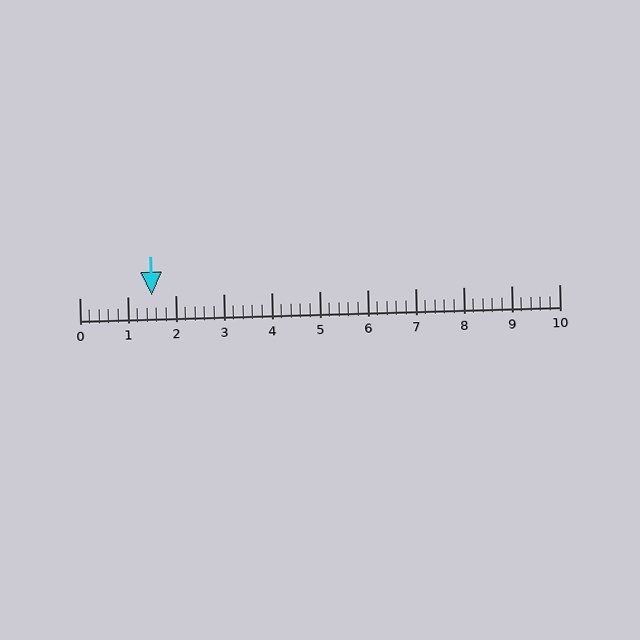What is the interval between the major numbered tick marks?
The major tick marks are spaced 1 units apart.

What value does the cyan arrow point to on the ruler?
The cyan arrow points to approximately 1.5.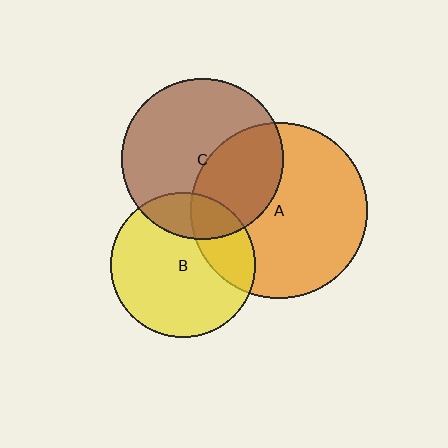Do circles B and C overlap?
Yes.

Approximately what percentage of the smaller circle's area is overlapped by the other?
Approximately 20%.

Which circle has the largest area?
Circle A (orange).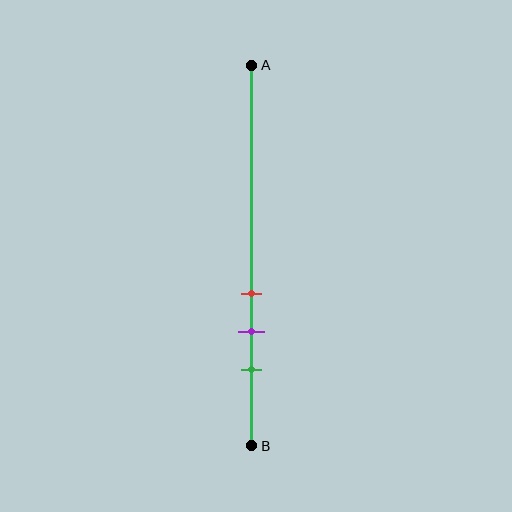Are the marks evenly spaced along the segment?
Yes, the marks are approximately evenly spaced.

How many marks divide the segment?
There are 3 marks dividing the segment.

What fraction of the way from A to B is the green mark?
The green mark is approximately 80% (0.8) of the way from A to B.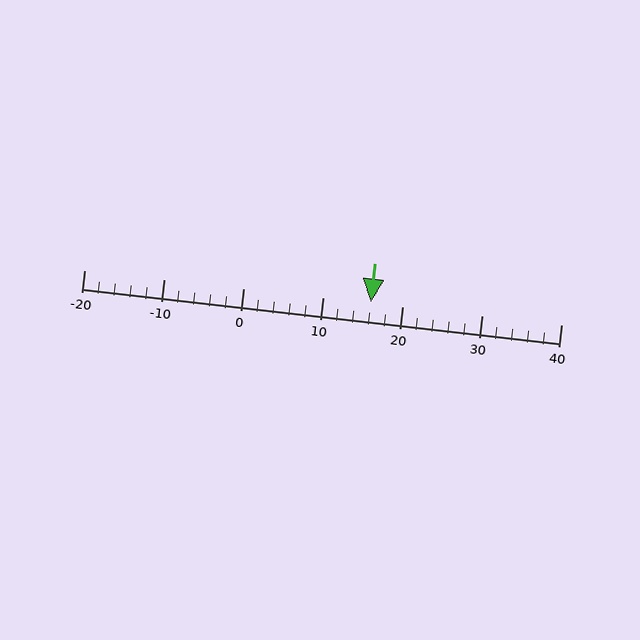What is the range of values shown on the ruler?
The ruler shows values from -20 to 40.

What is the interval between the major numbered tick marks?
The major tick marks are spaced 10 units apart.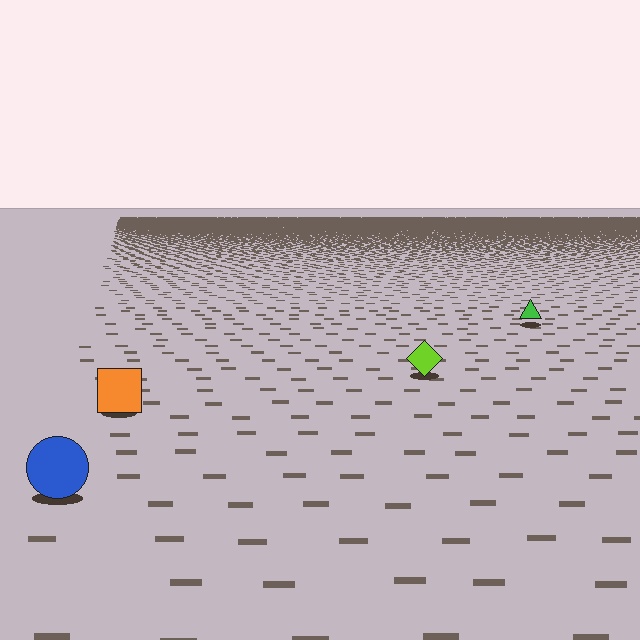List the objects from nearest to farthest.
From nearest to farthest: the blue circle, the orange square, the lime diamond, the green triangle.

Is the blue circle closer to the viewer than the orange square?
Yes. The blue circle is closer — you can tell from the texture gradient: the ground texture is coarser near it.